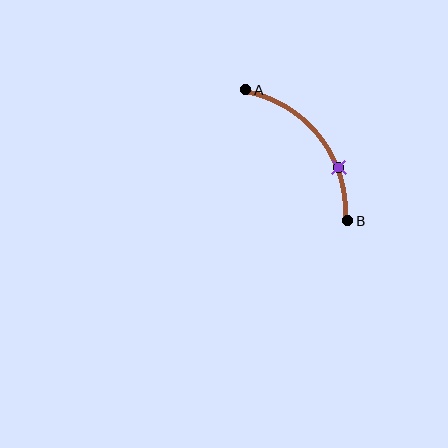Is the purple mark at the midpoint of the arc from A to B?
No. The purple mark lies on the arc but is closer to endpoint B. The arc midpoint would be at the point on the curve equidistant along the arc from both A and B.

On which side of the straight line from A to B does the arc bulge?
The arc bulges above and to the right of the straight line connecting A and B.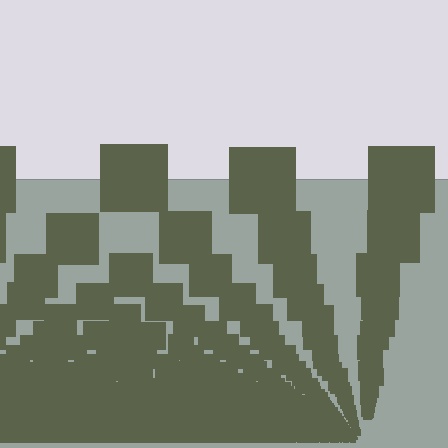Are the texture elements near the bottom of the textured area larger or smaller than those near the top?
Smaller. The gradient is inverted — elements near the bottom are smaller and denser.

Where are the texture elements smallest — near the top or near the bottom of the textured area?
Near the bottom.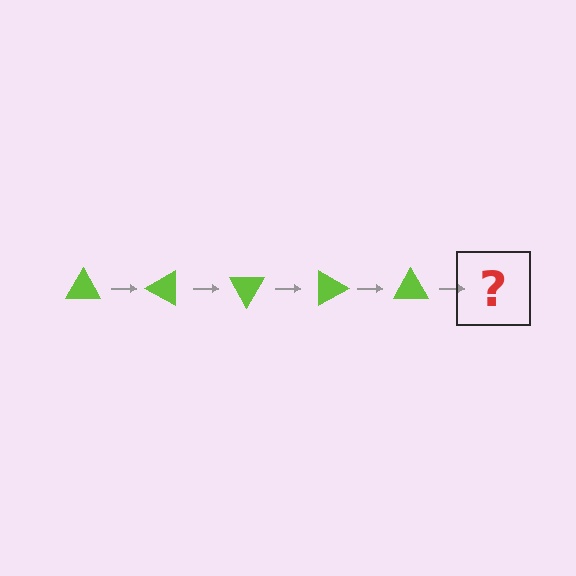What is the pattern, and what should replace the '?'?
The pattern is that the triangle rotates 30 degrees each step. The '?' should be a lime triangle rotated 150 degrees.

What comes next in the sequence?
The next element should be a lime triangle rotated 150 degrees.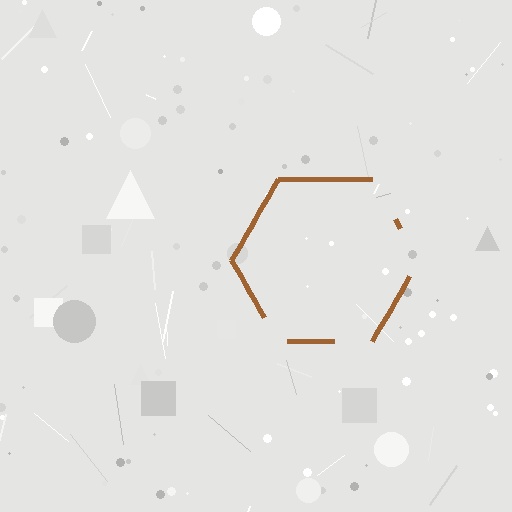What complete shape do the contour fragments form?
The contour fragments form a hexagon.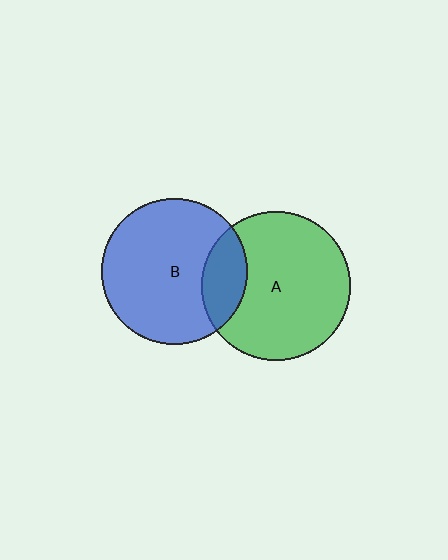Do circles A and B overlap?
Yes.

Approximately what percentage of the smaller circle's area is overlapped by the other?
Approximately 20%.